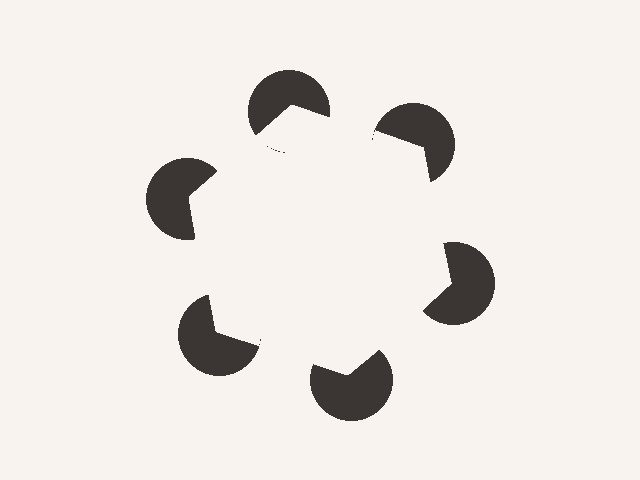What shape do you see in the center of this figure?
An illusory hexagon — its edges are inferred from the aligned wedge cuts in the pac-man discs, not physically drawn.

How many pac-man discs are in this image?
There are 6 — one at each vertex of the illusory hexagon.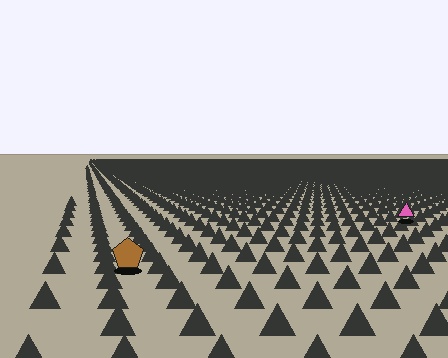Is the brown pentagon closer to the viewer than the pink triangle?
Yes. The brown pentagon is closer — you can tell from the texture gradient: the ground texture is coarser near it.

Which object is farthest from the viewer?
The pink triangle is farthest from the viewer. It appears smaller and the ground texture around it is denser.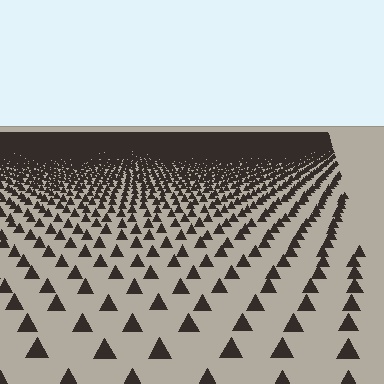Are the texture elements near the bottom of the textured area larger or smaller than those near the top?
Larger. Near the bottom, elements are closer to the viewer and appear at a bigger on-screen size.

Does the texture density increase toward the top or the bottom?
Density increases toward the top.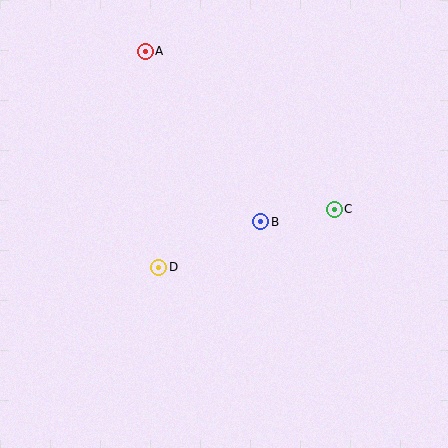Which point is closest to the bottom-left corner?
Point D is closest to the bottom-left corner.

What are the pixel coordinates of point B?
Point B is at (261, 222).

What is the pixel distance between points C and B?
The distance between C and B is 74 pixels.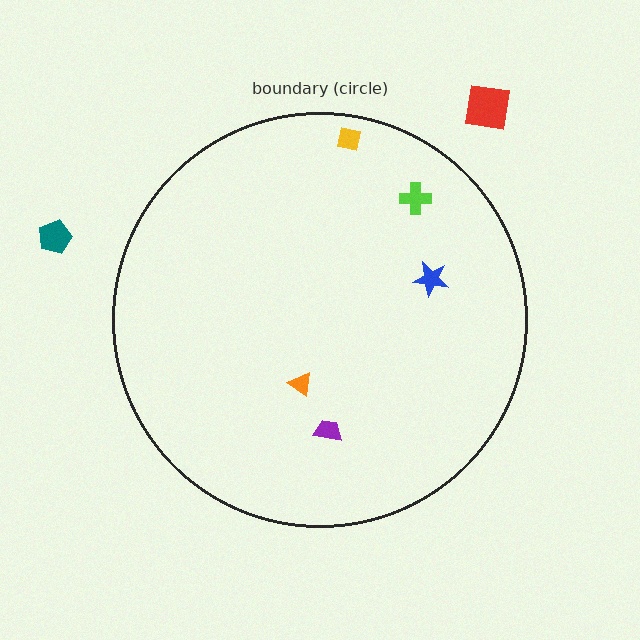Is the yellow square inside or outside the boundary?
Inside.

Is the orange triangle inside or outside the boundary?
Inside.